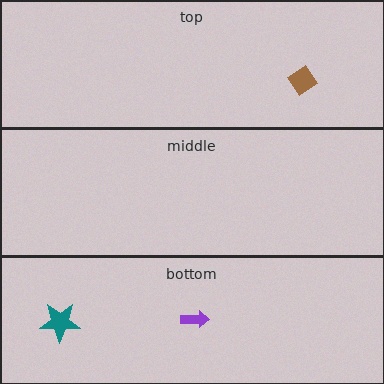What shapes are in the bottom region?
The purple arrow, the teal star.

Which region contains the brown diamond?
The top region.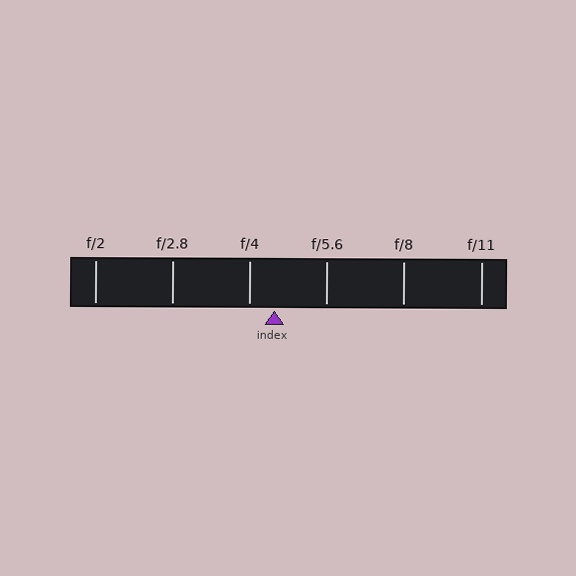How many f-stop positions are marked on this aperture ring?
There are 6 f-stop positions marked.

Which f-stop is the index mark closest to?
The index mark is closest to f/4.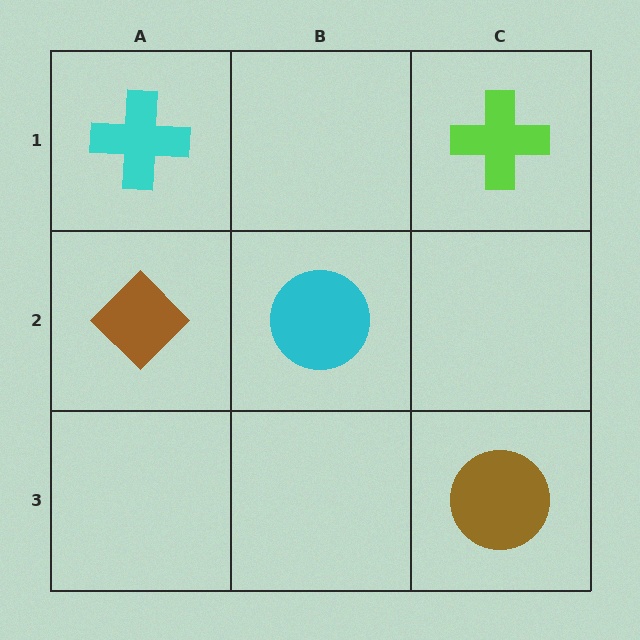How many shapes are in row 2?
2 shapes.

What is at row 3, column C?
A brown circle.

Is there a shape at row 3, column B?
No, that cell is empty.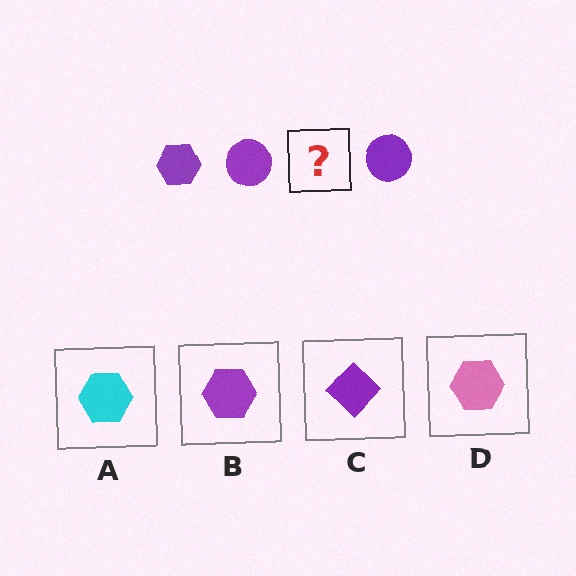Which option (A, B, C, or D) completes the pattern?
B.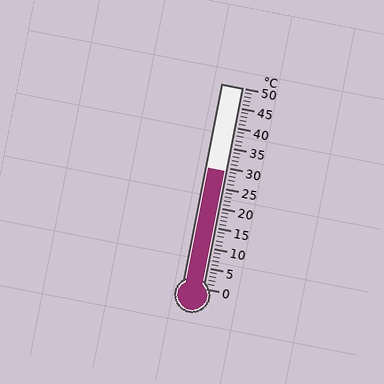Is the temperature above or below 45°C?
The temperature is below 45°C.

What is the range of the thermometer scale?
The thermometer scale ranges from 0°C to 50°C.